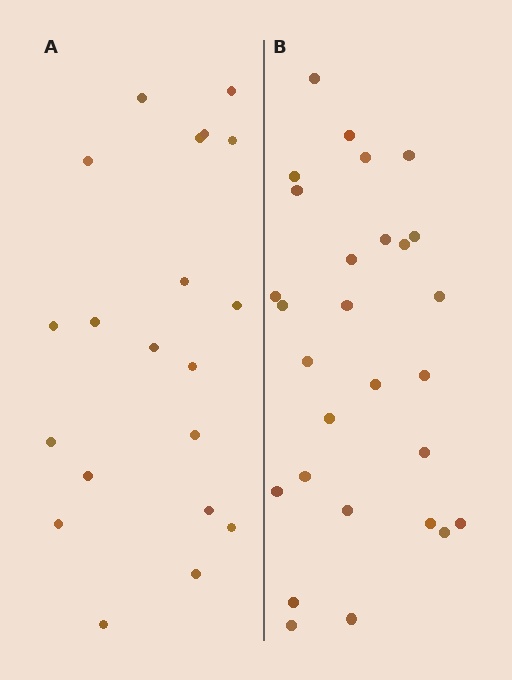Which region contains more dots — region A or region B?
Region B (the right region) has more dots.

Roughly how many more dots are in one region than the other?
Region B has roughly 8 or so more dots than region A.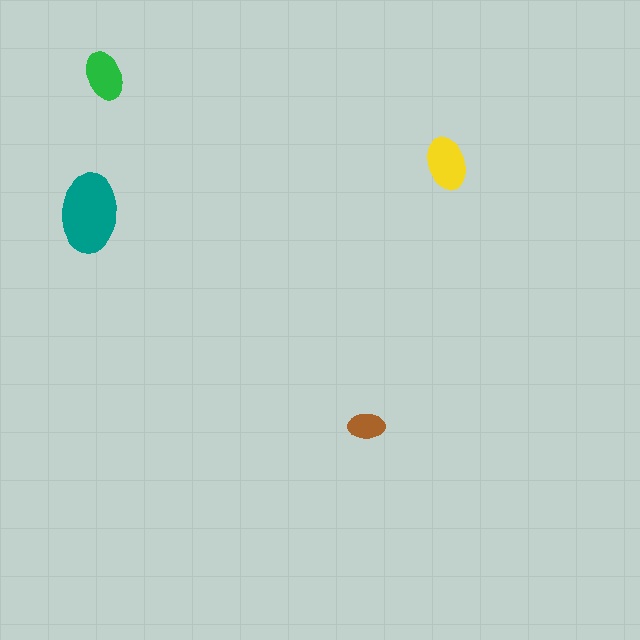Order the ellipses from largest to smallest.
the teal one, the yellow one, the green one, the brown one.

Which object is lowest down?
The brown ellipse is bottommost.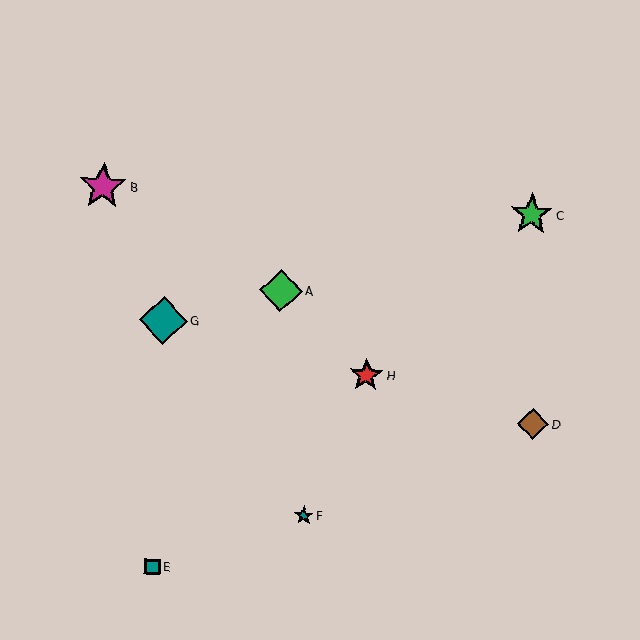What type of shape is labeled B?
Shape B is a magenta star.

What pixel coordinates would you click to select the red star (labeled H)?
Click at (366, 375) to select the red star H.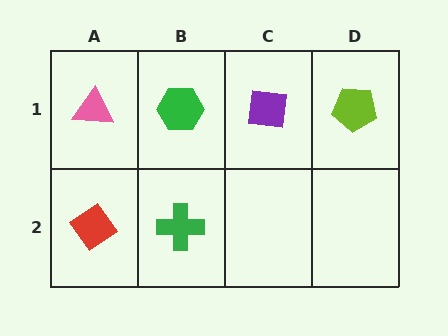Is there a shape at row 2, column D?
No, that cell is empty.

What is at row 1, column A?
A pink triangle.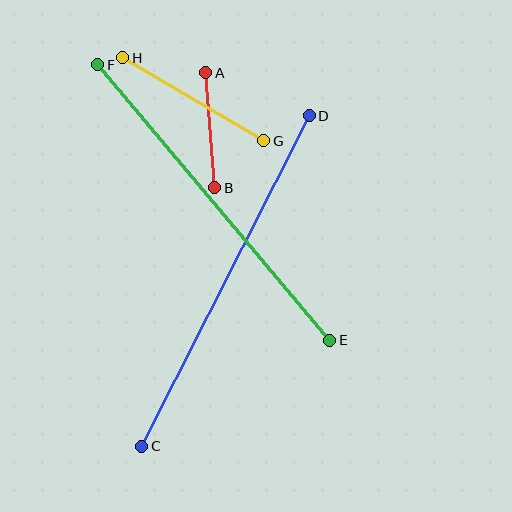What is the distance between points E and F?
The distance is approximately 360 pixels.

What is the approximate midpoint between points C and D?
The midpoint is at approximately (225, 281) pixels.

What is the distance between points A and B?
The distance is approximately 115 pixels.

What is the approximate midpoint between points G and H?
The midpoint is at approximately (193, 99) pixels.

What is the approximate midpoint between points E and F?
The midpoint is at approximately (214, 203) pixels.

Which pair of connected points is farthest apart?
Points C and D are farthest apart.